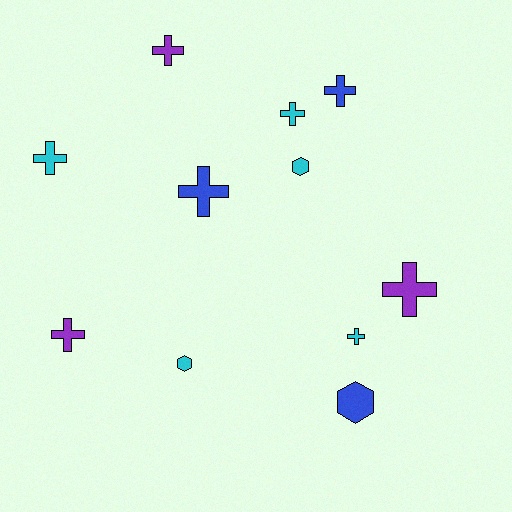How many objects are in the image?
There are 11 objects.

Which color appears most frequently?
Cyan, with 5 objects.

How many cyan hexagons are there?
There are 2 cyan hexagons.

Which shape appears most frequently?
Cross, with 8 objects.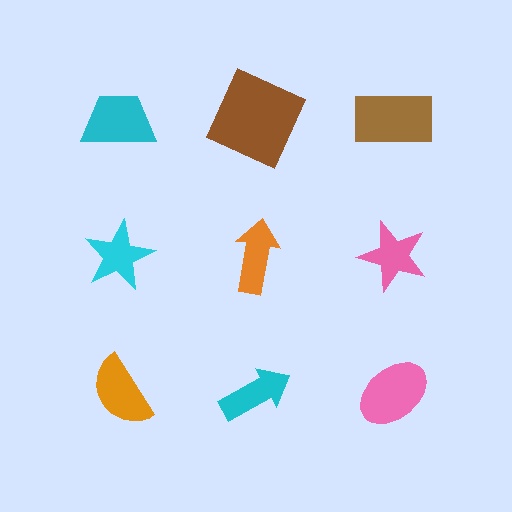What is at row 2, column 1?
A cyan star.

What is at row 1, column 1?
A cyan trapezoid.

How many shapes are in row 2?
3 shapes.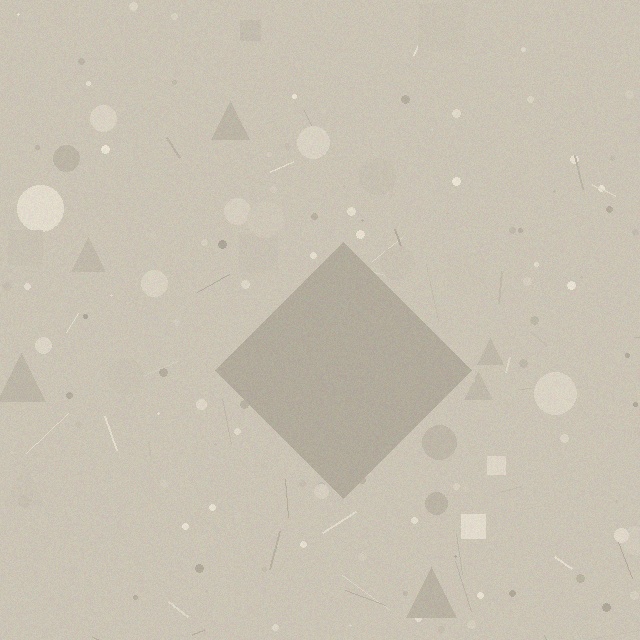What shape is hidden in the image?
A diamond is hidden in the image.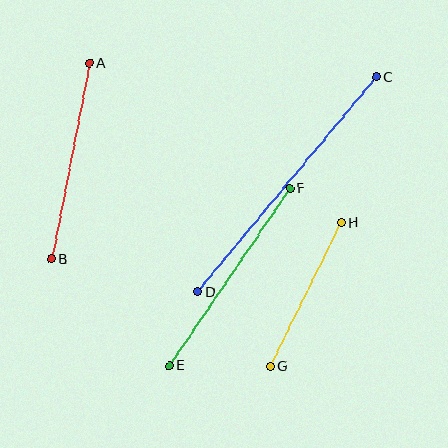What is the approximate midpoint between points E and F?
The midpoint is at approximately (230, 277) pixels.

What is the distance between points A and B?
The distance is approximately 200 pixels.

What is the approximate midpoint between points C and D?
The midpoint is at approximately (287, 184) pixels.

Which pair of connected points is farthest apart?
Points C and D are farthest apart.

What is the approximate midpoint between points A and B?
The midpoint is at approximately (70, 161) pixels.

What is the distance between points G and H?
The distance is approximately 160 pixels.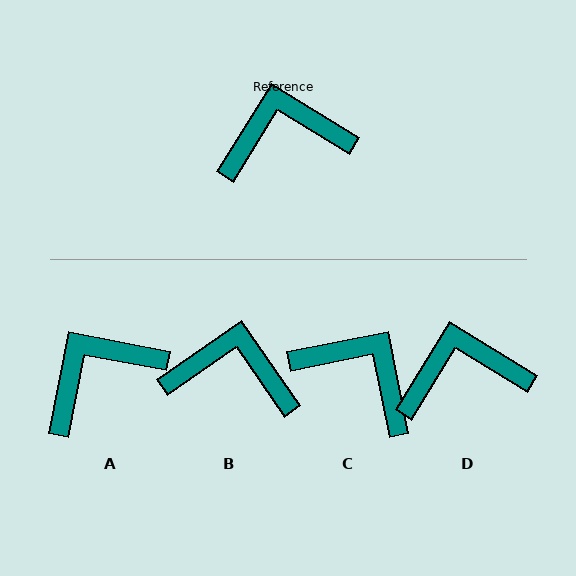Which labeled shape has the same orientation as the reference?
D.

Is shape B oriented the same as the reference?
No, it is off by about 24 degrees.